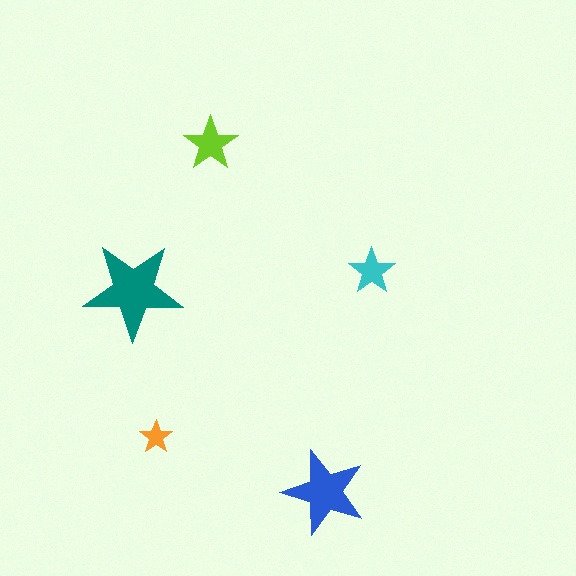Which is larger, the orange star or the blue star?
The blue one.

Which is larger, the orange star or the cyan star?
The cyan one.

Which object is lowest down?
The blue star is bottommost.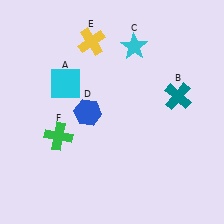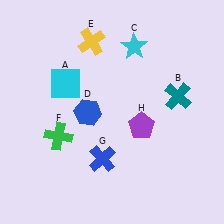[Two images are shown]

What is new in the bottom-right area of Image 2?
A purple pentagon (H) was added in the bottom-right area of Image 2.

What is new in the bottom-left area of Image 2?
A blue cross (G) was added in the bottom-left area of Image 2.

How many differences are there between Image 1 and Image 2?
There are 2 differences between the two images.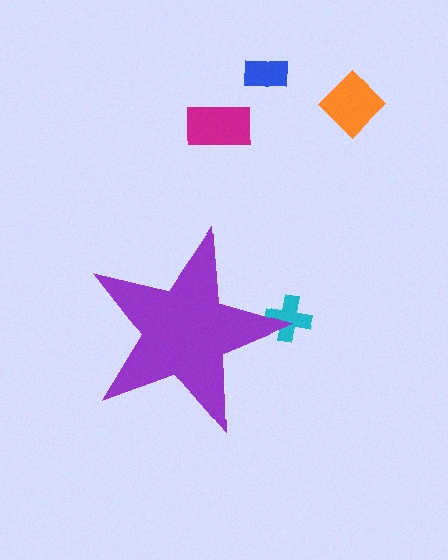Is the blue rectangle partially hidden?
No, the blue rectangle is fully visible.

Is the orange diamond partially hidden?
No, the orange diamond is fully visible.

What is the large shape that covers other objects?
A purple star.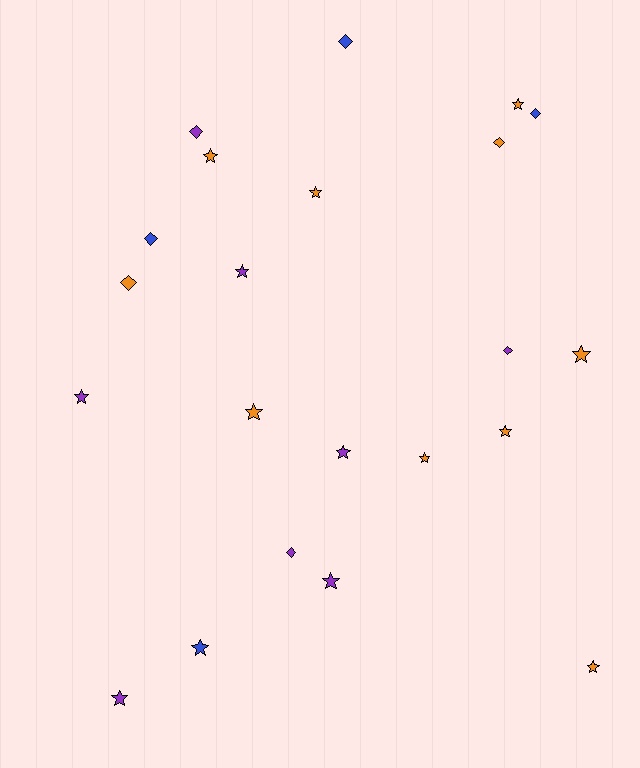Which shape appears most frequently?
Star, with 14 objects.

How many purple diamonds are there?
There are 3 purple diamonds.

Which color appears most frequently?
Orange, with 10 objects.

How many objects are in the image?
There are 22 objects.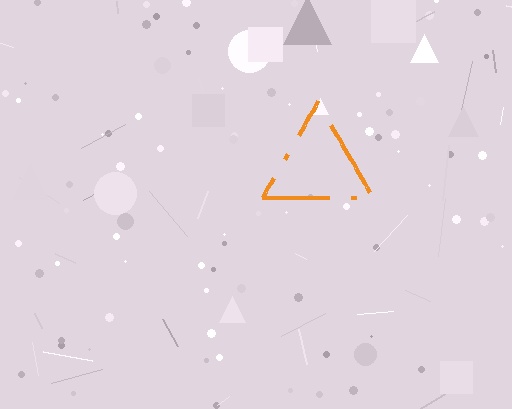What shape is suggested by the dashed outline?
The dashed outline suggests a triangle.